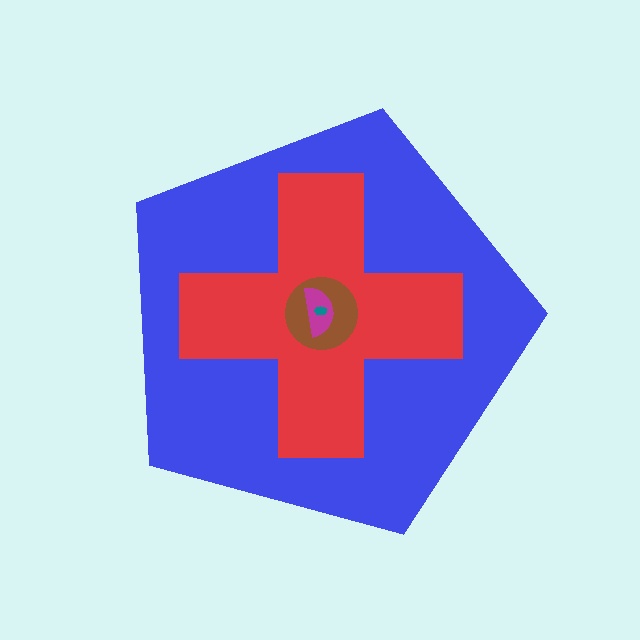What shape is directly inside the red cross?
The brown circle.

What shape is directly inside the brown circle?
The magenta semicircle.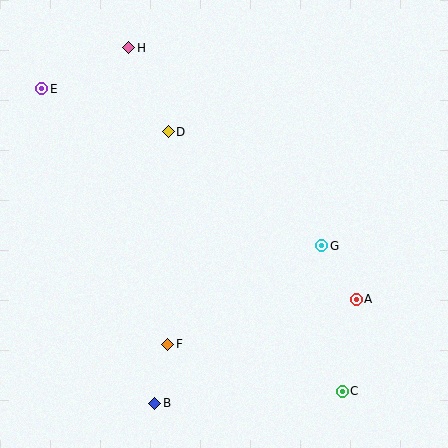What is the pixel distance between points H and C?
The distance between H and C is 405 pixels.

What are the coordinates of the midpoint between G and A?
The midpoint between G and A is at (339, 272).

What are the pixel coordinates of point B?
Point B is at (155, 403).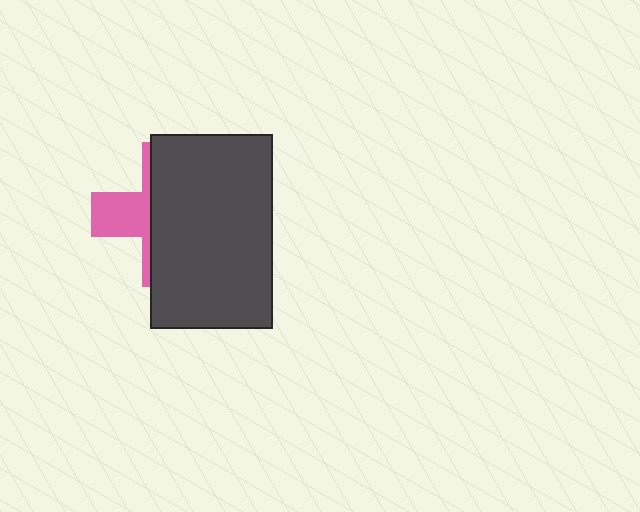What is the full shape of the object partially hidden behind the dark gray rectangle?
The partially hidden object is a pink cross.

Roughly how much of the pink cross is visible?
A small part of it is visible (roughly 31%).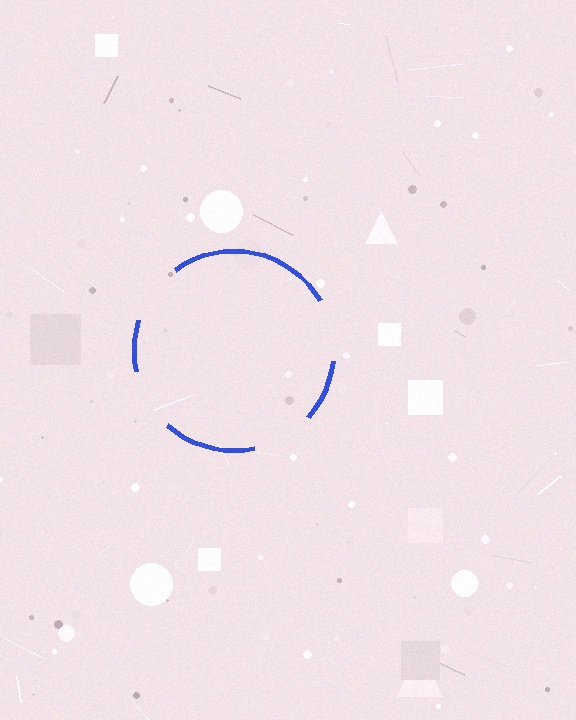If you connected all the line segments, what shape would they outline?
They would outline a circle.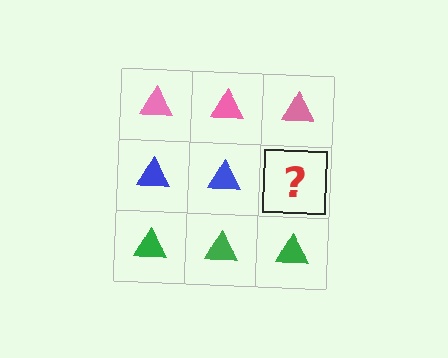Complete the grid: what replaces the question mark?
The question mark should be replaced with a blue triangle.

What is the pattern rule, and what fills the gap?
The rule is that each row has a consistent color. The gap should be filled with a blue triangle.